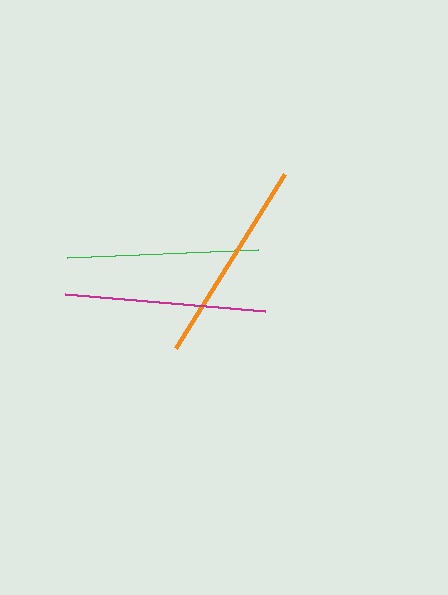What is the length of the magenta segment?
The magenta segment is approximately 201 pixels long.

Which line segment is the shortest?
The green line is the shortest at approximately 191 pixels.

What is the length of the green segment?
The green segment is approximately 191 pixels long.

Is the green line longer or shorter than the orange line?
The orange line is longer than the green line.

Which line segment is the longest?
The orange line is the longest at approximately 205 pixels.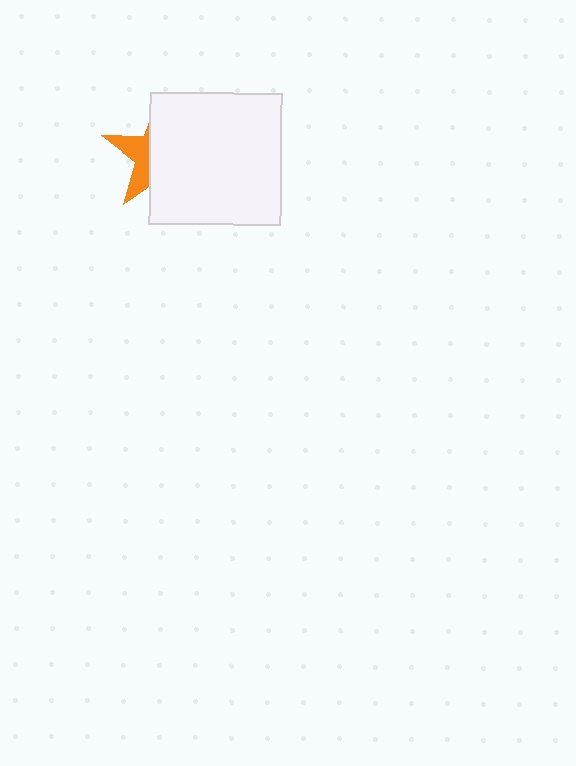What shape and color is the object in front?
The object in front is a white square.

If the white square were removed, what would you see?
You would see the complete orange star.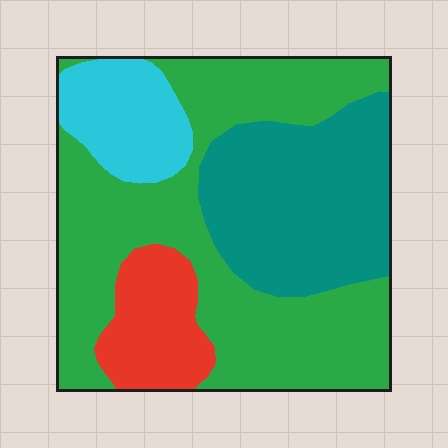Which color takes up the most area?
Green, at roughly 50%.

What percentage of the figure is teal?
Teal covers roughly 30% of the figure.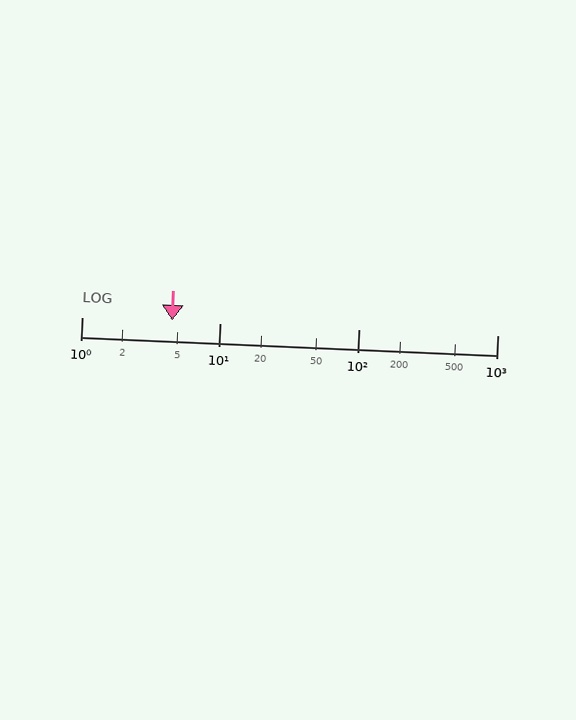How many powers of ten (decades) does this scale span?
The scale spans 3 decades, from 1 to 1000.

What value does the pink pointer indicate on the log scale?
The pointer indicates approximately 4.5.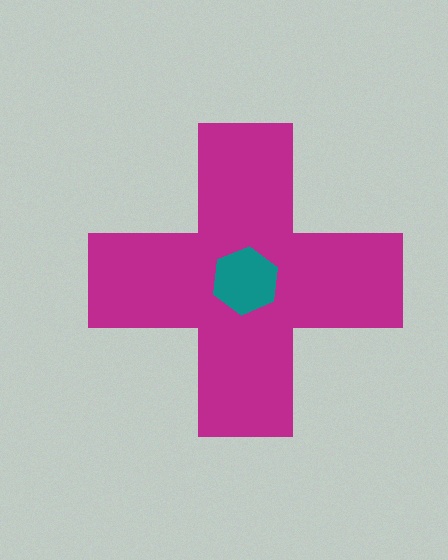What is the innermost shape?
The teal hexagon.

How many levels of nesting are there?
2.